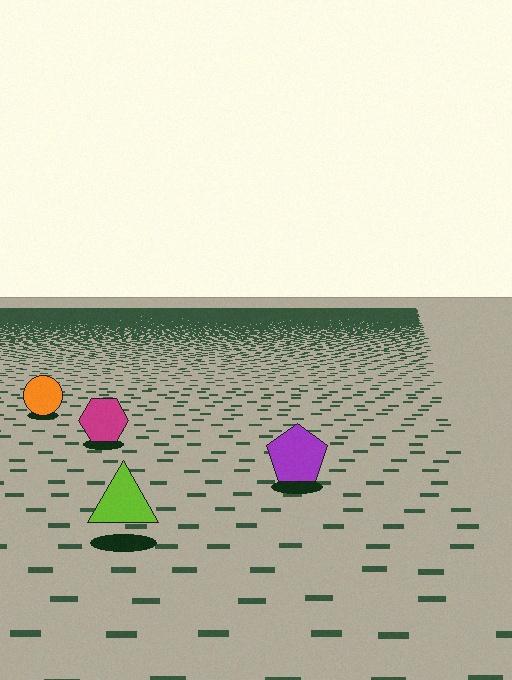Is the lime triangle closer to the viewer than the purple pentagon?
Yes. The lime triangle is closer — you can tell from the texture gradient: the ground texture is coarser near it.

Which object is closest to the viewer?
The lime triangle is closest. The texture marks near it are larger and more spread out.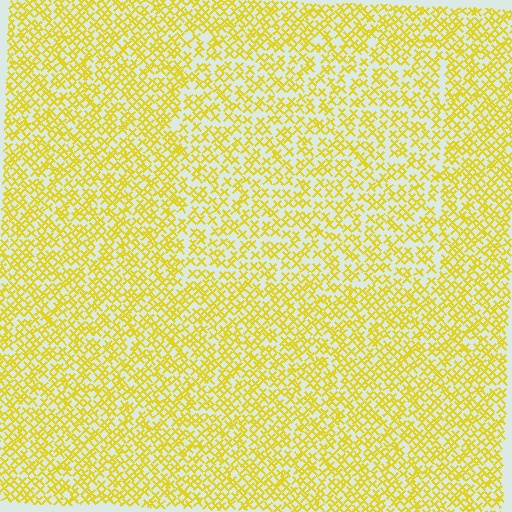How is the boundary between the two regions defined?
The boundary is defined by a change in element density (approximately 1.4x ratio). All elements are the same color, size, and shape.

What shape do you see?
I see a rectangle.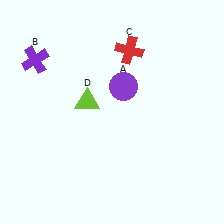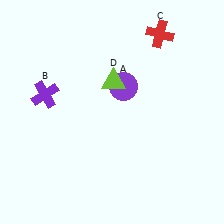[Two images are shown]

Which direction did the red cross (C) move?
The red cross (C) moved right.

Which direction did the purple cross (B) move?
The purple cross (B) moved down.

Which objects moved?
The objects that moved are: the purple cross (B), the red cross (C), the lime triangle (D).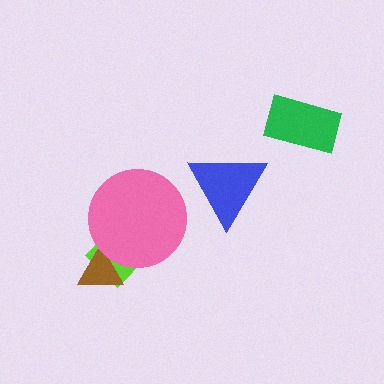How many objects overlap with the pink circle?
2 objects overlap with the pink circle.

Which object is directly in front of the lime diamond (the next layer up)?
The brown triangle is directly in front of the lime diamond.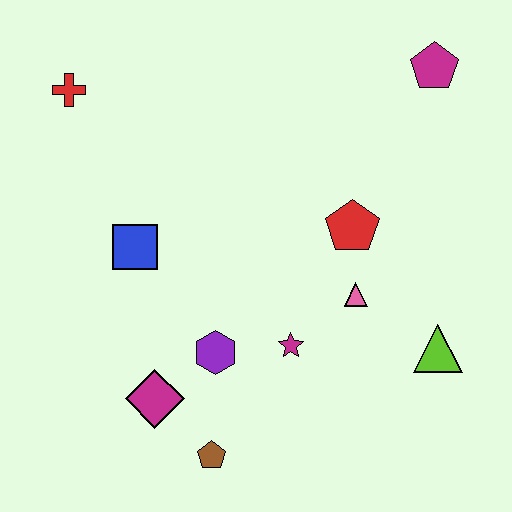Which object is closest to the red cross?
The blue square is closest to the red cross.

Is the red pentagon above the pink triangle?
Yes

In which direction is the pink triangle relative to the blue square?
The pink triangle is to the right of the blue square.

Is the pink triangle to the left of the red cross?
No